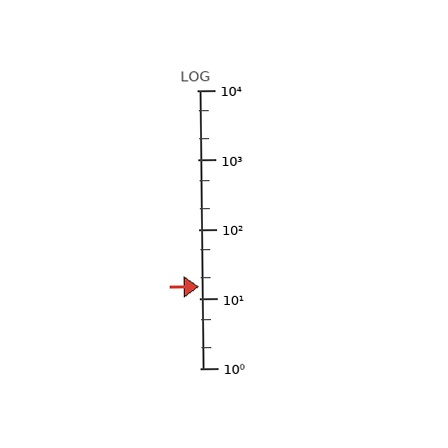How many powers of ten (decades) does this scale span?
The scale spans 4 decades, from 1 to 10000.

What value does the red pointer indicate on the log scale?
The pointer indicates approximately 15.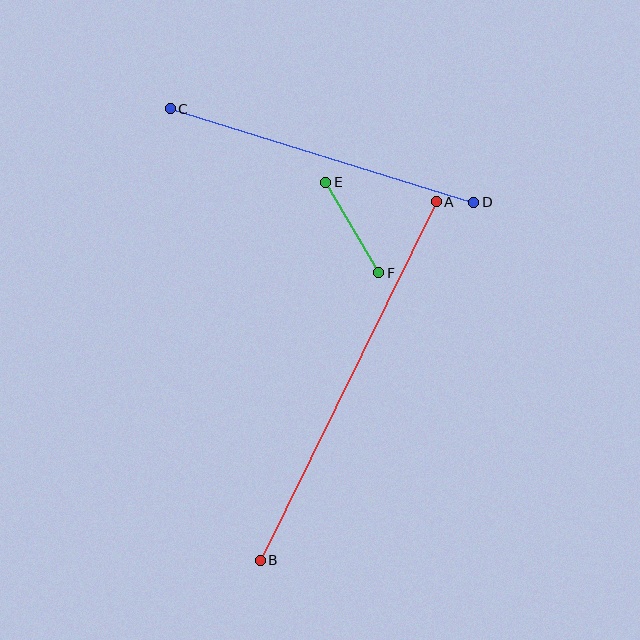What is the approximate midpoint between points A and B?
The midpoint is at approximately (348, 381) pixels.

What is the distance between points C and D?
The distance is approximately 318 pixels.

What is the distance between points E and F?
The distance is approximately 105 pixels.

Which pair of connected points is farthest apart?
Points A and B are farthest apart.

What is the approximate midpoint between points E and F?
The midpoint is at approximately (352, 228) pixels.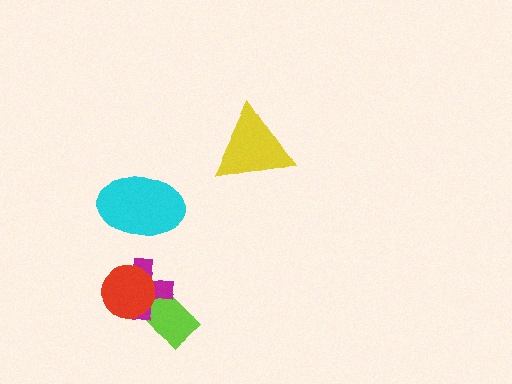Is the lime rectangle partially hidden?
Yes, it is partially covered by another shape.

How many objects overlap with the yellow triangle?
0 objects overlap with the yellow triangle.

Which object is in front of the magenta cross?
The red circle is in front of the magenta cross.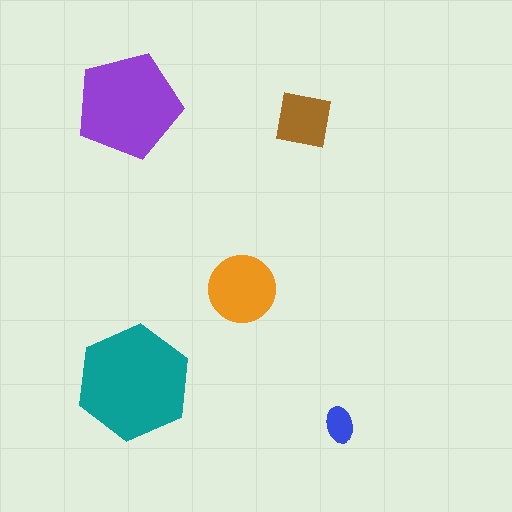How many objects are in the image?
There are 5 objects in the image.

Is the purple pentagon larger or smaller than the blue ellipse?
Larger.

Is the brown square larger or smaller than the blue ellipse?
Larger.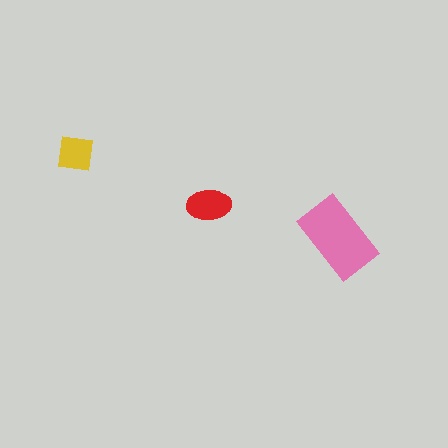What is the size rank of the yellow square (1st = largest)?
3rd.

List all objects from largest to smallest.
The pink rectangle, the red ellipse, the yellow square.